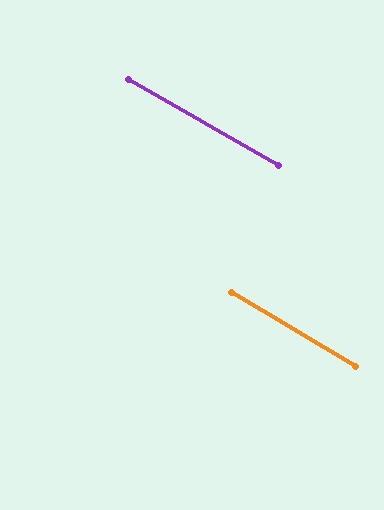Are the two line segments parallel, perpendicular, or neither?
Parallel — their directions differ by only 1.3°.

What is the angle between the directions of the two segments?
Approximately 1 degree.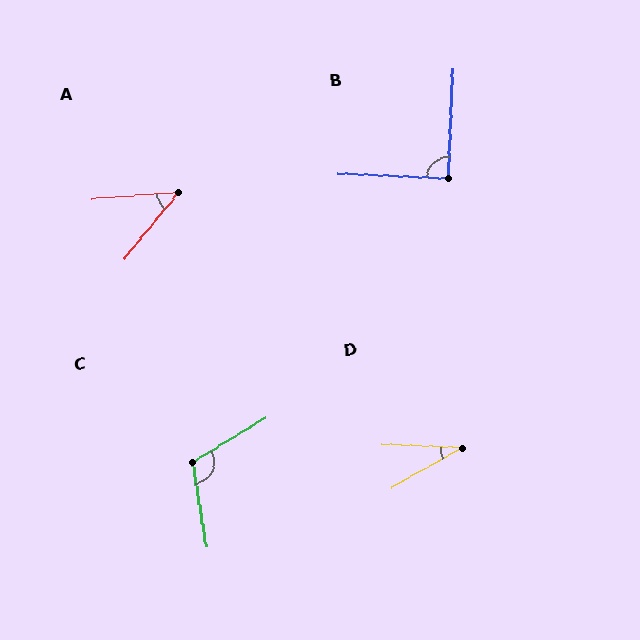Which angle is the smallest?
D, at approximately 32 degrees.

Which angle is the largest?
C, at approximately 112 degrees.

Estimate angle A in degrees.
Approximately 46 degrees.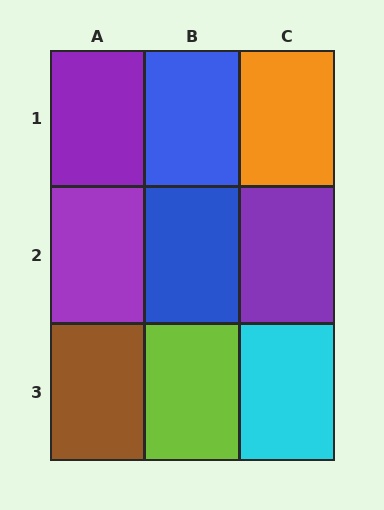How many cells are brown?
1 cell is brown.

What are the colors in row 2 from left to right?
Purple, blue, purple.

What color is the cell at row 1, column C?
Orange.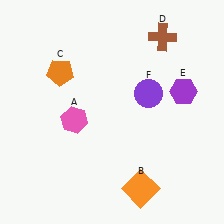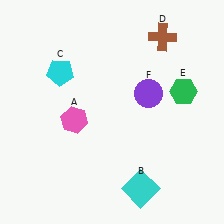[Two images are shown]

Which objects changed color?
B changed from orange to cyan. C changed from orange to cyan. E changed from purple to green.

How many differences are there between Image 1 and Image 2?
There are 3 differences between the two images.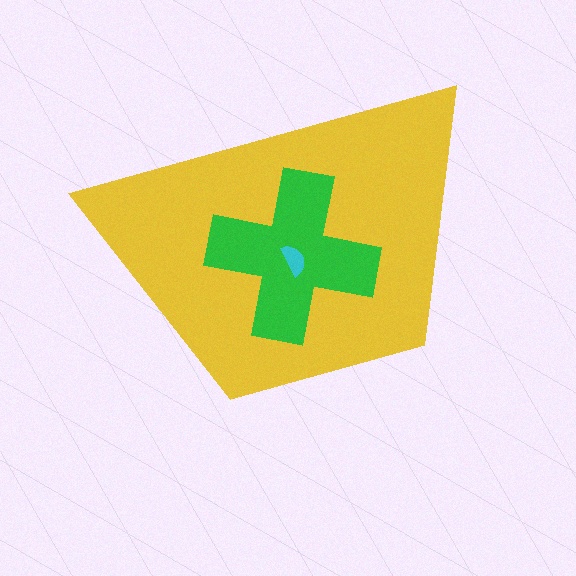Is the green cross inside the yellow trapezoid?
Yes.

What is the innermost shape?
The cyan semicircle.